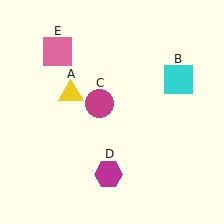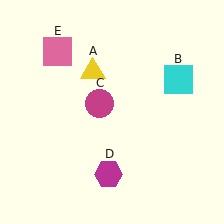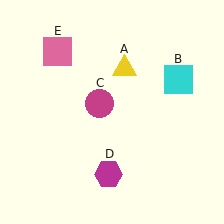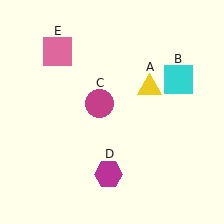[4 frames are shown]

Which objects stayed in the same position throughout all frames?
Cyan square (object B) and magenta circle (object C) and magenta hexagon (object D) and pink square (object E) remained stationary.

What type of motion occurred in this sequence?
The yellow triangle (object A) rotated clockwise around the center of the scene.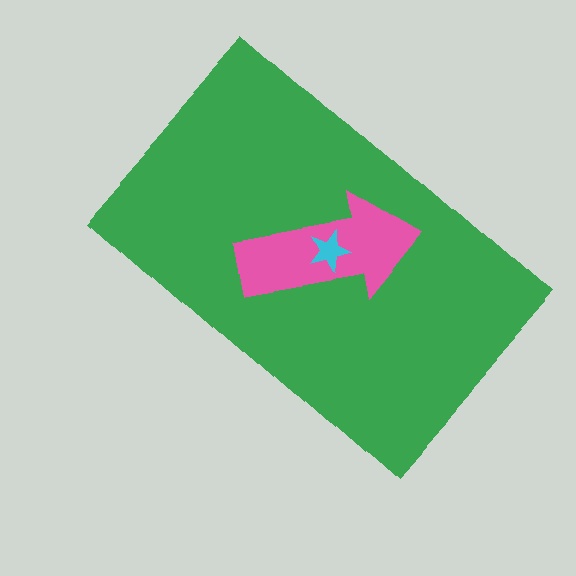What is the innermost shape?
The cyan star.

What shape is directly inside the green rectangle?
The pink arrow.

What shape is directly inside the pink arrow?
The cyan star.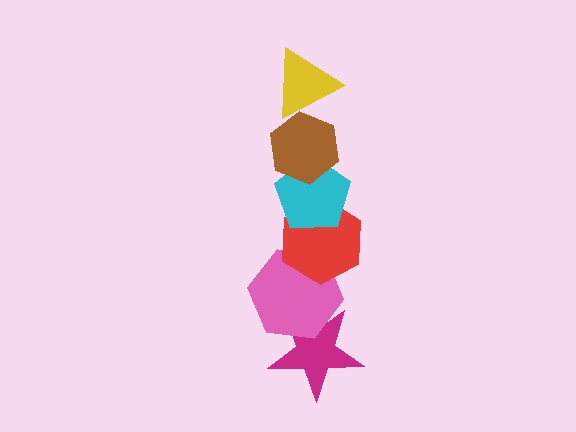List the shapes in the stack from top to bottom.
From top to bottom: the yellow triangle, the brown hexagon, the cyan pentagon, the red hexagon, the pink hexagon, the magenta star.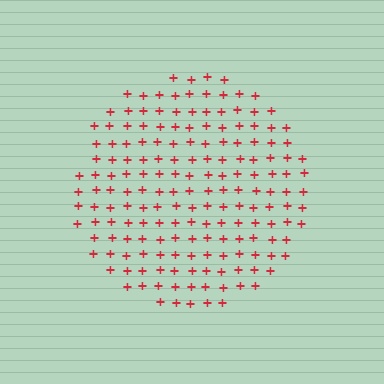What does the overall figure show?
The overall figure shows a circle.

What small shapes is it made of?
It is made of small plus signs.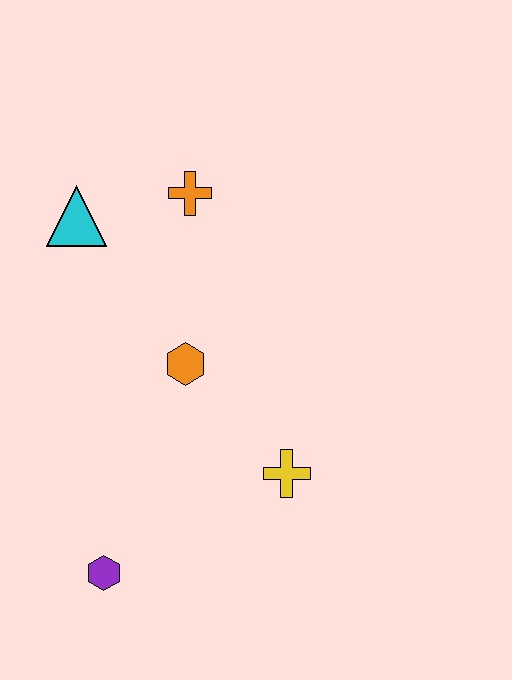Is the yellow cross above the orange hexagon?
No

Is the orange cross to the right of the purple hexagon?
Yes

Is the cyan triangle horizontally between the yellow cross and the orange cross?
No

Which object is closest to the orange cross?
The cyan triangle is closest to the orange cross.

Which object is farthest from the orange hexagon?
The purple hexagon is farthest from the orange hexagon.